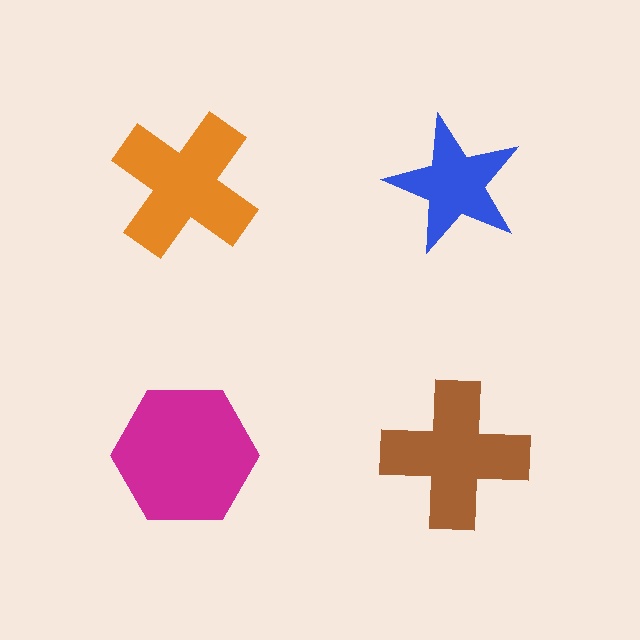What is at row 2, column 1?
A magenta hexagon.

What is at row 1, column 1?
An orange cross.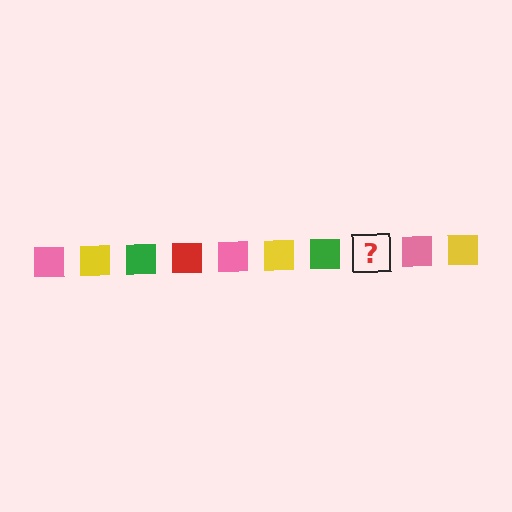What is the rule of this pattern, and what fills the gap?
The rule is that the pattern cycles through pink, yellow, green, red squares. The gap should be filled with a red square.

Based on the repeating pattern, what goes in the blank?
The blank should be a red square.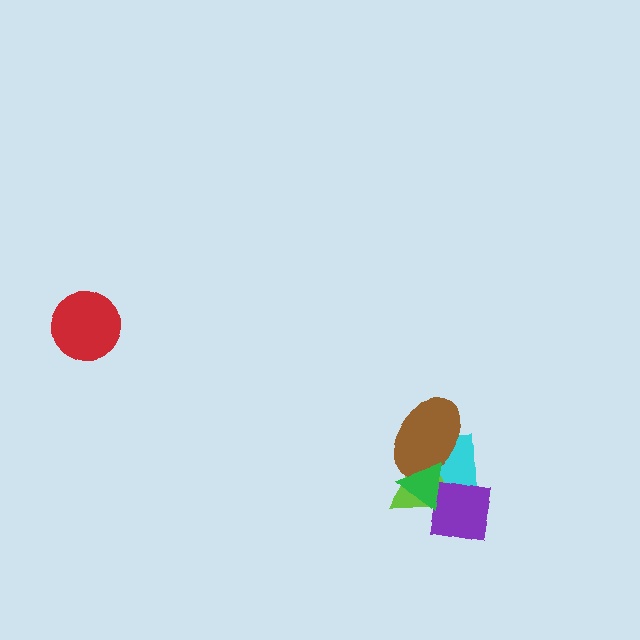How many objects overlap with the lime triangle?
4 objects overlap with the lime triangle.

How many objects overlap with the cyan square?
4 objects overlap with the cyan square.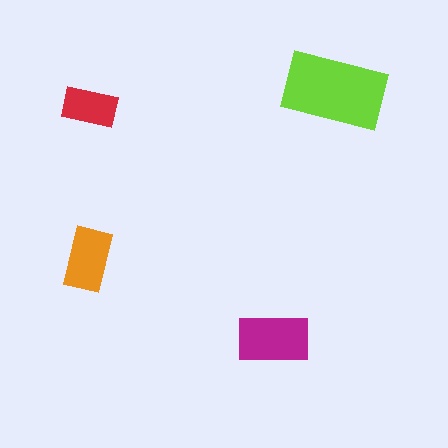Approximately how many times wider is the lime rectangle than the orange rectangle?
About 1.5 times wider.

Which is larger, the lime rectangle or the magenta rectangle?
The lime one.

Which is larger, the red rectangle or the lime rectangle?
The lime one.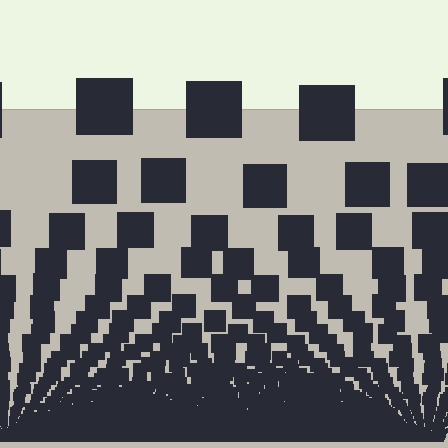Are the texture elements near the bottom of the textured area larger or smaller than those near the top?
Smaller. The gradient is inverted — elements near the bottom are smaller and denser.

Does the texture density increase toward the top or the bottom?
Density increases toward the bottom.